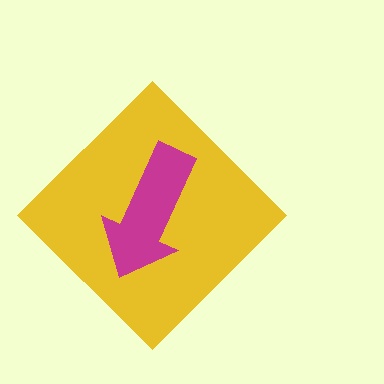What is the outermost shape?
The yellow diamond.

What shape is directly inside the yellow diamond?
The magenta arrow.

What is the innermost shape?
The magenta arrow.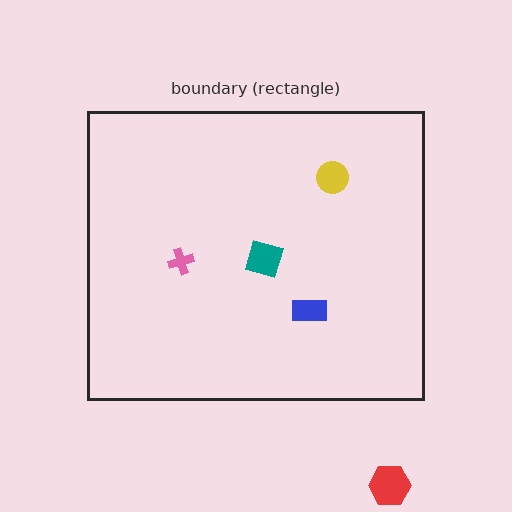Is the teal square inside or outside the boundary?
Inside.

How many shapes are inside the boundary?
4 inside, 1 outside.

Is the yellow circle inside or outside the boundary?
Inside.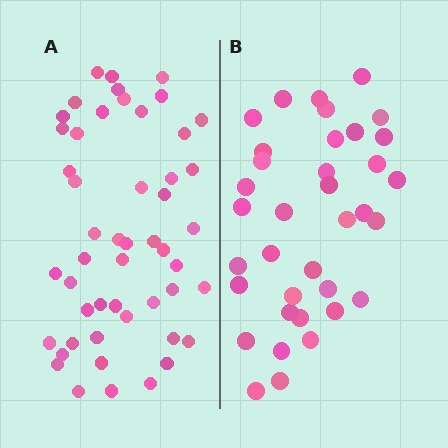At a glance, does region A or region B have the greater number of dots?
Region A (the left region) has more dots.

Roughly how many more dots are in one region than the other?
Region A has approximately 15 more dots than region B.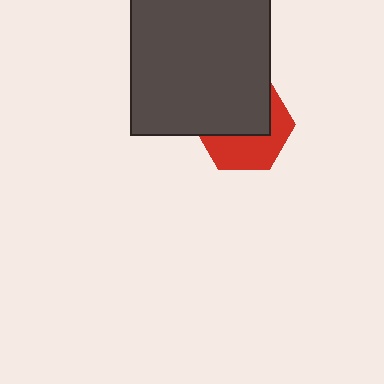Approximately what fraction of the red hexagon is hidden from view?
Roughly 55% of the red hexagon is hidden behind the dark gray square.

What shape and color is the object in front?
The object in front is a dark gray square.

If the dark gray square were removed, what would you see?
You would see the complete red hexagon.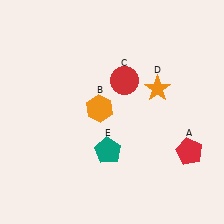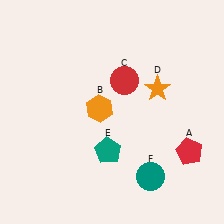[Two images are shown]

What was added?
A teal circle (F) was added in Image 2.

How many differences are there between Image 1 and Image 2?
There is 1 difference between the two images.